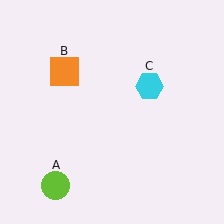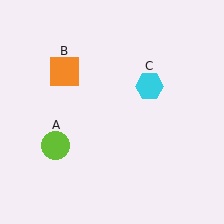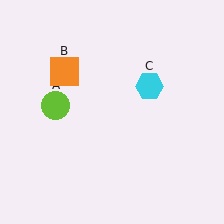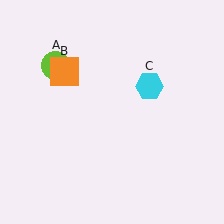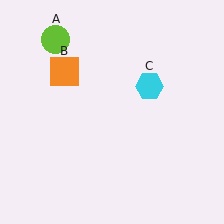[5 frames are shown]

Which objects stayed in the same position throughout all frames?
Orange square (object B) and cyan hexagon (object C) remained stationary.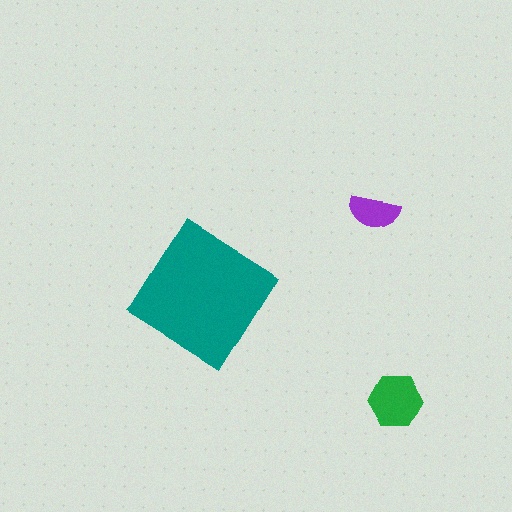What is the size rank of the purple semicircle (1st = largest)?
3rd.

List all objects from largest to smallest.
The teal diamond, the green hexagon, the purple semicircle.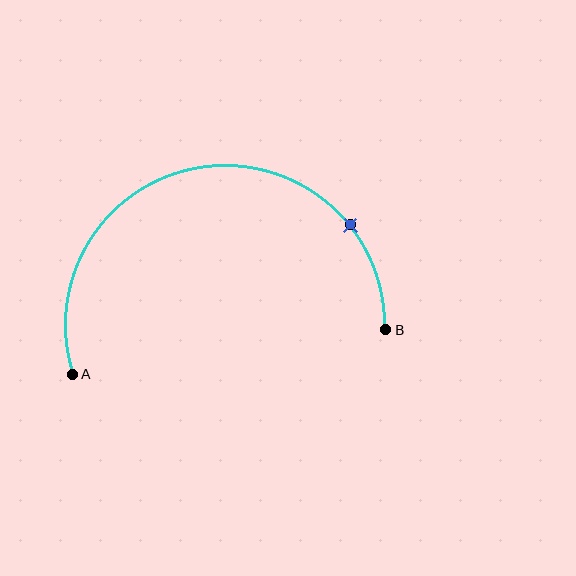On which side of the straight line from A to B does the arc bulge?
The arc bulges above the straight line connecting A and B.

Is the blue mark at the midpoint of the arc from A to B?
No. The blue mark lies on the arc but is closer to endpoint B. The arc midpoint would be at the point on the curve equidistant along the arc from both A and B.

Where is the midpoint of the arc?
The arc midpoint is the point on the curve farthest from the straight line joining A and B. It sits above that line.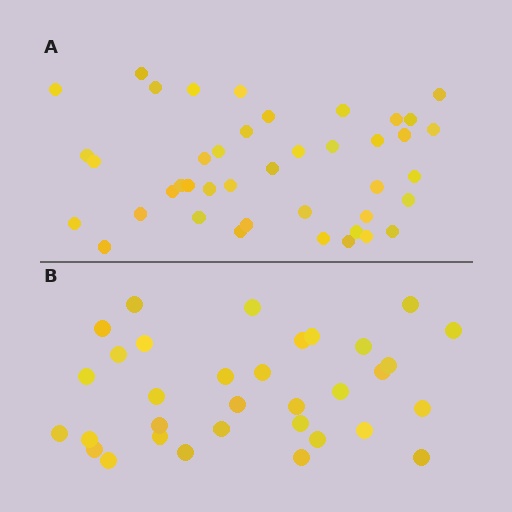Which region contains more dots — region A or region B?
Region A (the top region) has more dots.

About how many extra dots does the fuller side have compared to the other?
Region A has roughly 8 or so more dots than region B.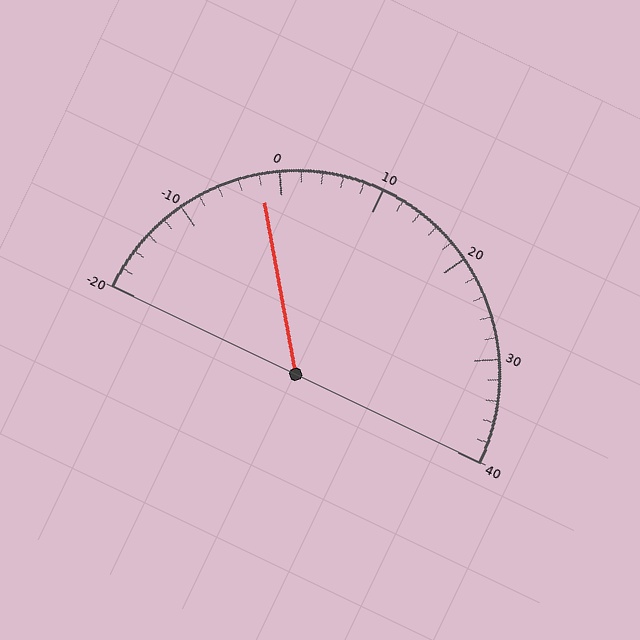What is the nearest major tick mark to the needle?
The nearest major tick mark is 0.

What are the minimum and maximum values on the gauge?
The gauge ranges from -20 to 40.